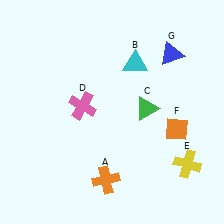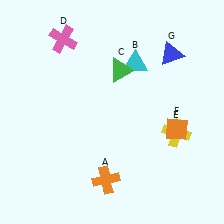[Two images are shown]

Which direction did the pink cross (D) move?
The pink cross (D) moved up.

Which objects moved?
The objects that moved are: the green triangle (C), the pink cross (D), the yellow cross (E).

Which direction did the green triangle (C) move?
The green triangle (C) moved up.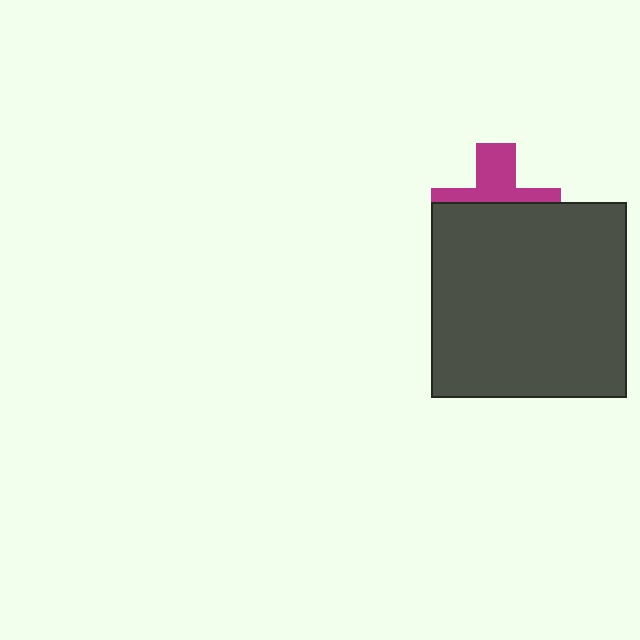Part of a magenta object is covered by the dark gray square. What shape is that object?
It is a cross.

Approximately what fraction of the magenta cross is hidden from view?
Roughly 59% of the magenta cross is hidden behind the dark gray square.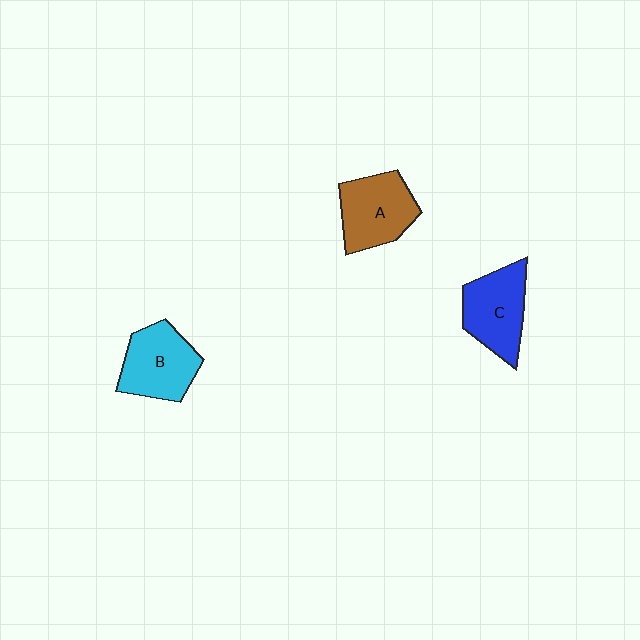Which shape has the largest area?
Shape A (brown).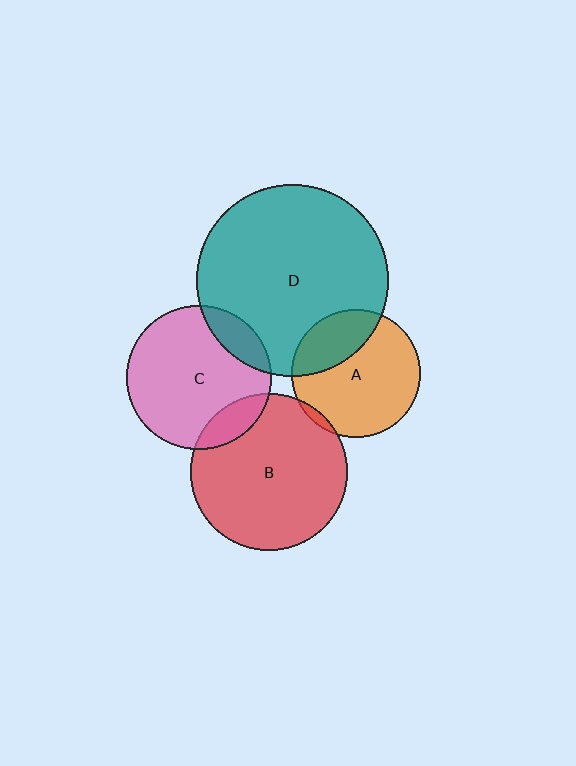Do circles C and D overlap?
Yes.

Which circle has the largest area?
Circle D (teal).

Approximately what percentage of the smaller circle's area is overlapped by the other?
Approximately 15%.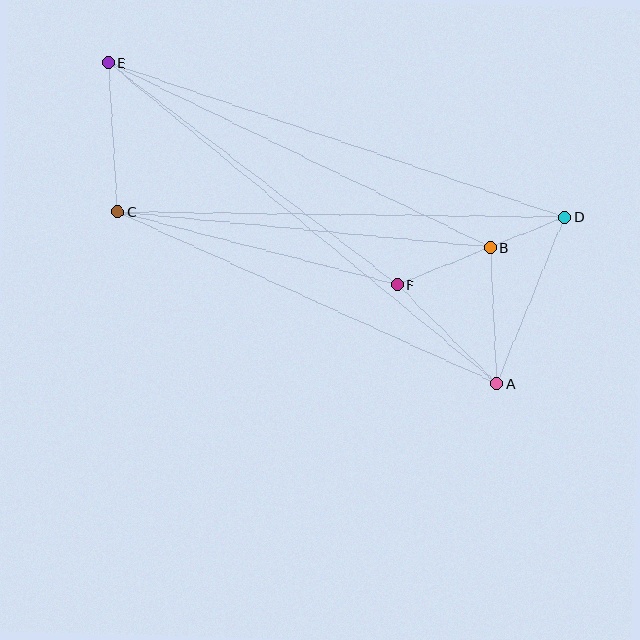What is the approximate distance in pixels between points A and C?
The distance between A and C is approximately 417 pixels.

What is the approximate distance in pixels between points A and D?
The distance between A and D is approximately 180 pixels.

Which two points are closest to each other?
Points B and D are closest to each other.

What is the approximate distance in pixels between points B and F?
The distance between B and F is approximately 100 pixels.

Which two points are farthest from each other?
Points A and E are farthest from each other.